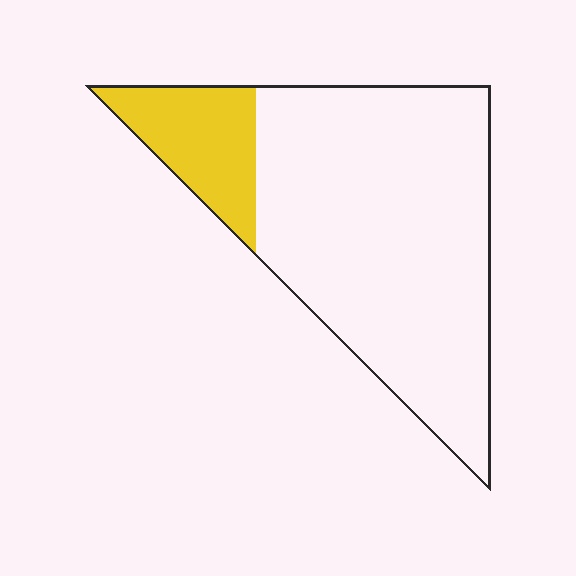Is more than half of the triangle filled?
No.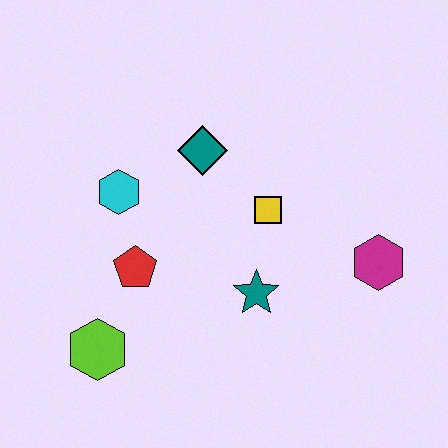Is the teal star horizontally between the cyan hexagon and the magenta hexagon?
Yes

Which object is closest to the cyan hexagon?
The red pentagon is closest to the cyan hexagon.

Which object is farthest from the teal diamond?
The lime hexagon is farthest from the teal diamond.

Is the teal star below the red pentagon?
Yes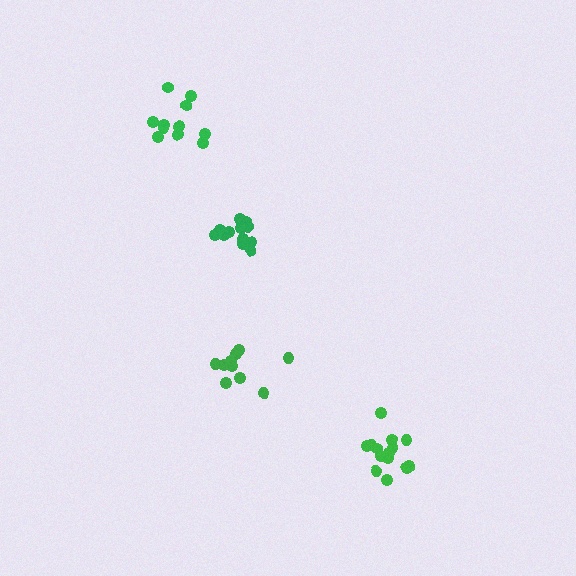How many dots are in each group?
Group 1: 14 dots, Group 2: 10 dots, Group 3: 11 dots, Group 4: 13 dots (48 total).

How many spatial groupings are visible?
There are 4 spatial groupings.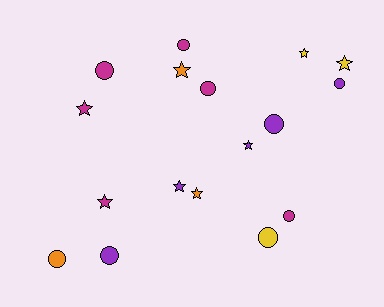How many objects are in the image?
There are 17 objects.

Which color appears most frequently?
Magenta, with 6 objects.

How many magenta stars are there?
There are 2 magenta stars.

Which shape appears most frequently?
Circle, with 9 objects.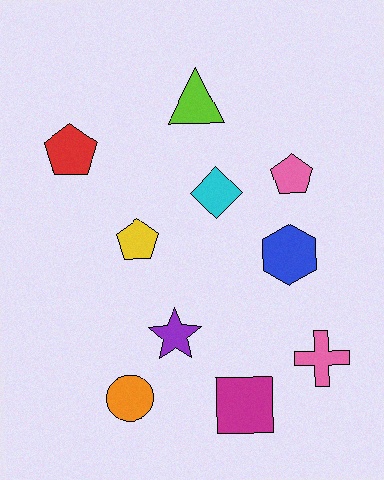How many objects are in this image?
There are 10 objects.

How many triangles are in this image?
There is 1 triangle.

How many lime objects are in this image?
There is 1 lime object.